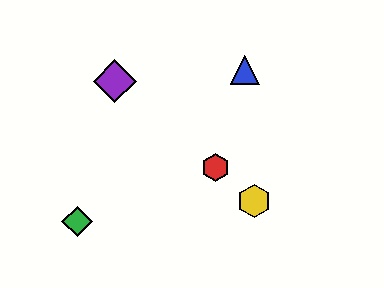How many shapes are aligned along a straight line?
3 shapes (the red hexagon, the yellow hexagon, the purple diamond) are aligned along a straight line.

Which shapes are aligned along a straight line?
The red hexagon, the yellow hexagon, the purple diamond are aligned along a straight line.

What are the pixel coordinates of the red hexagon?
The red hexagon is at (215, 168).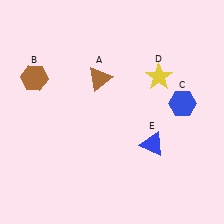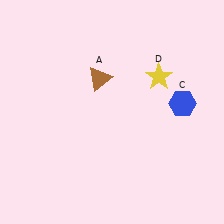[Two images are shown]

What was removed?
The blue triangle (E), the brown hexagon (B) were removed in Image 2.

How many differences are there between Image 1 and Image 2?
There are 2 differences between the two images.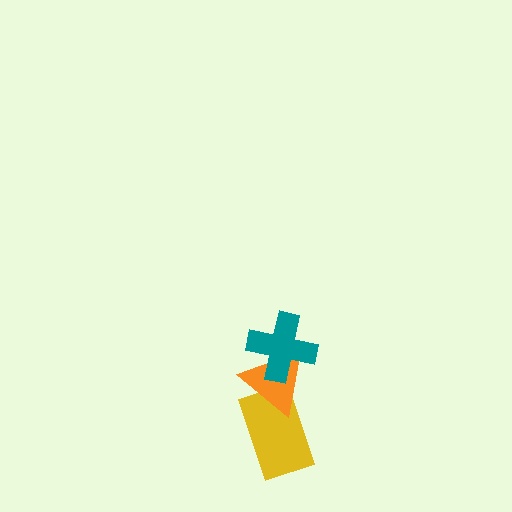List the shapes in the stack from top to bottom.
From top to bottom: the teal cross, the orange triangle, the yellow rectangle.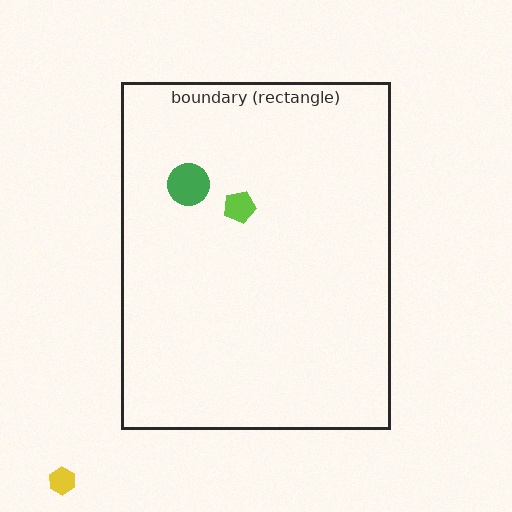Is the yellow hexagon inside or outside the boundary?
Outside.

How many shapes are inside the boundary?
2 inside, 1 outside.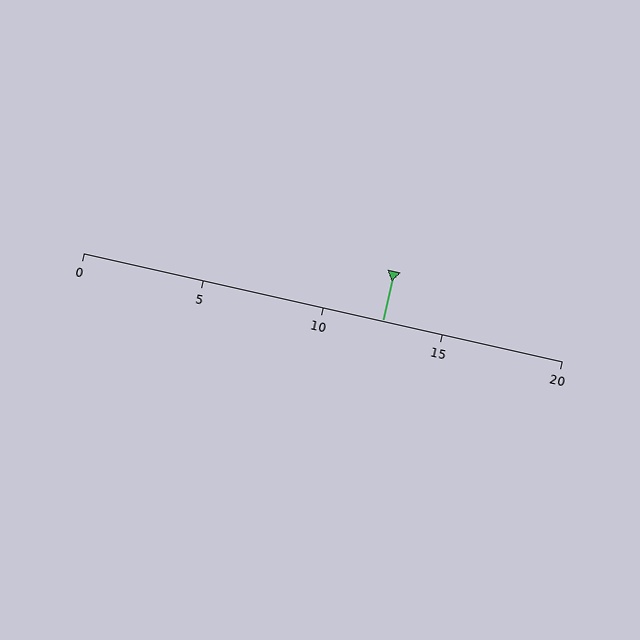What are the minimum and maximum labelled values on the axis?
The axis runs from 0 to 20.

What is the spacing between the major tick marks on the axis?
The major ticks are spaced 5 apart.